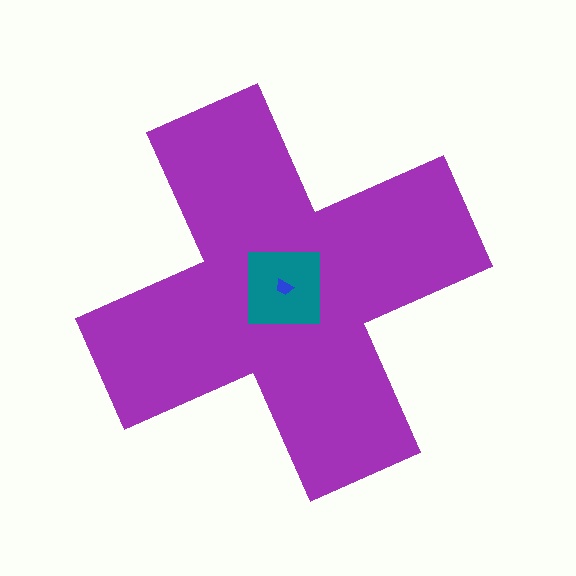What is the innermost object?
The blue trapezoid.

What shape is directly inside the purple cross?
The teal square.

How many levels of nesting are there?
3.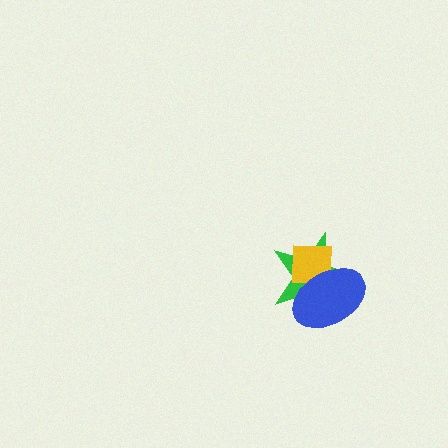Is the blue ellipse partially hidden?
No, no other shape covers it.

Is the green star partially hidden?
Yes, it is partially covered by another shape.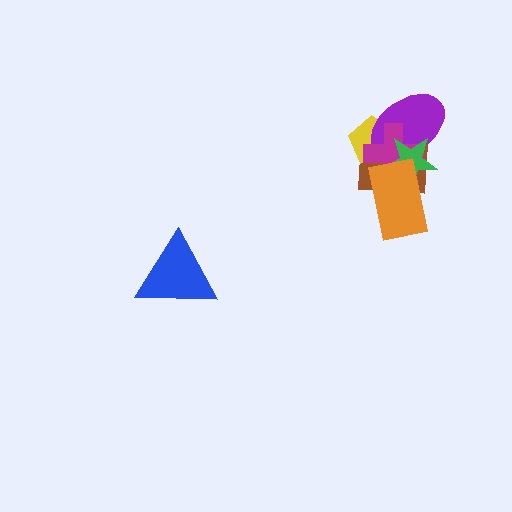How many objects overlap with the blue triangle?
0 objects overlap with the blue triangle.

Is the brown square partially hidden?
Yes, it is partially covered by another shape.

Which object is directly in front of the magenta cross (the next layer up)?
The green star is directly in front of the magenta cross.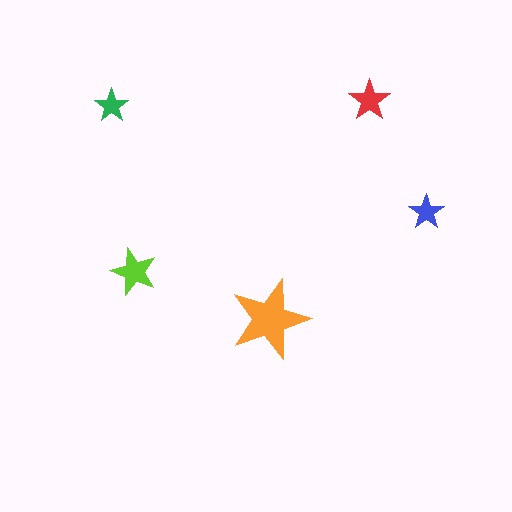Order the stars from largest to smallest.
the orange one, the lime one, the red one, the blue one, the green one.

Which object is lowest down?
The orange star is bottommost.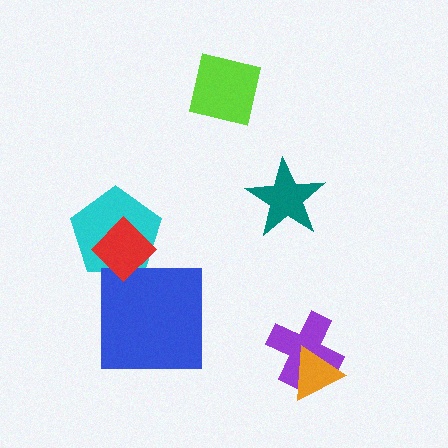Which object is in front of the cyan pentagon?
The red diamond is in front of the cyan pentagon.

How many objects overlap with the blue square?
0 objects overlap with the blue square.